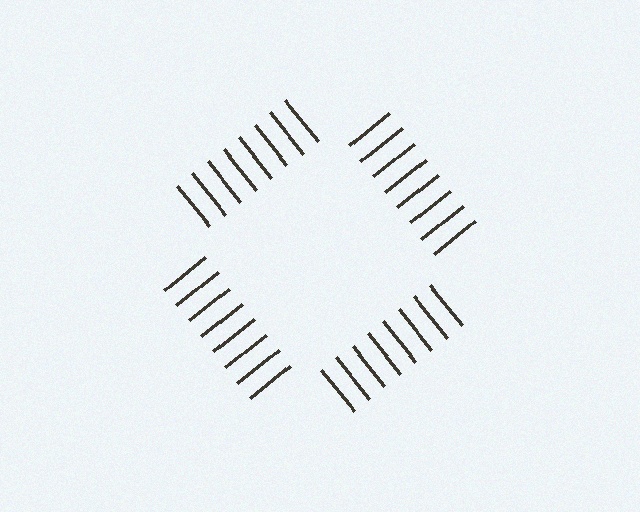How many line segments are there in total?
32 — 8 along each of the 4 edges.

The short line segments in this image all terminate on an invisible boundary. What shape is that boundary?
An illusory square — the line segments terminate on its edges but no continuous stroke is drawn.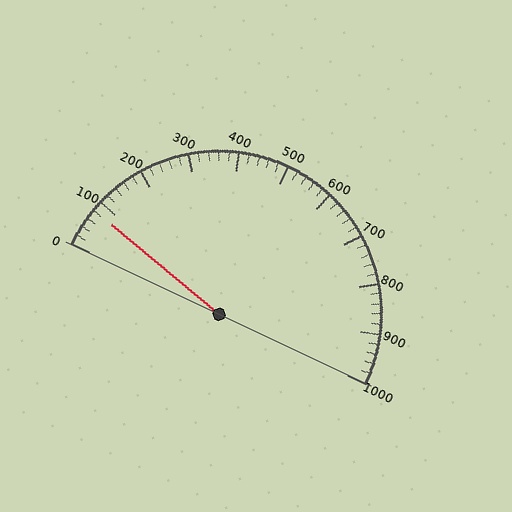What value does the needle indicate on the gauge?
The needle indicates approximately 80.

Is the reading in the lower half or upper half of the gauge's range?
The reading is in the lower half of the range (0 to 1000).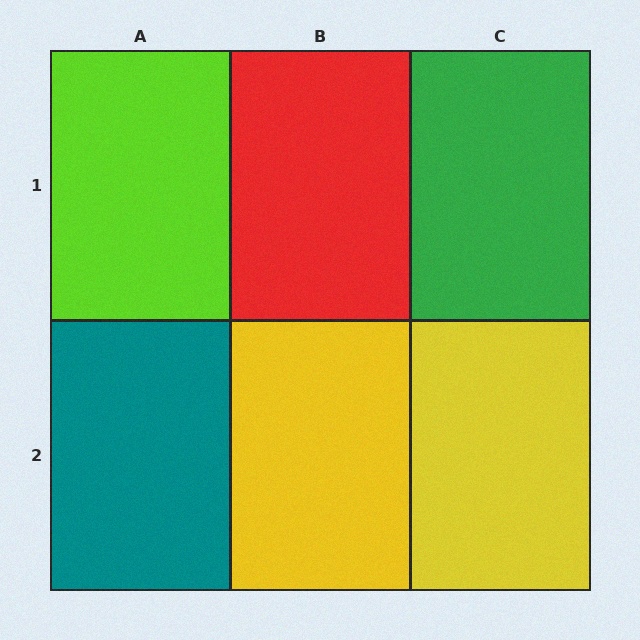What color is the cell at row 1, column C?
Green.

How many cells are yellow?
2 cells are yellow.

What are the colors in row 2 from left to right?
Teal, yellow, yellow.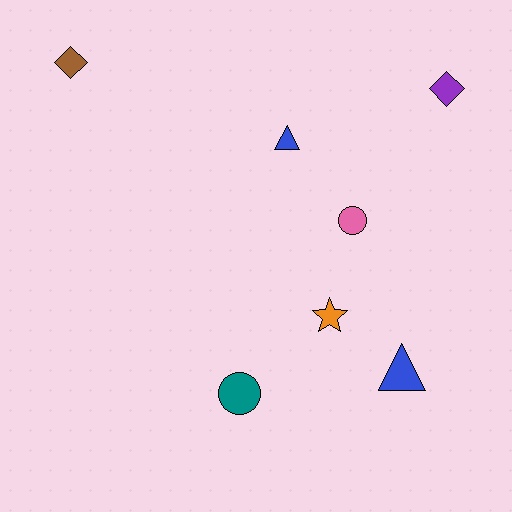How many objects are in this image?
There are 7 objects.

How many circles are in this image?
There are 2 circles.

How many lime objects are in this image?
There are no lime objects.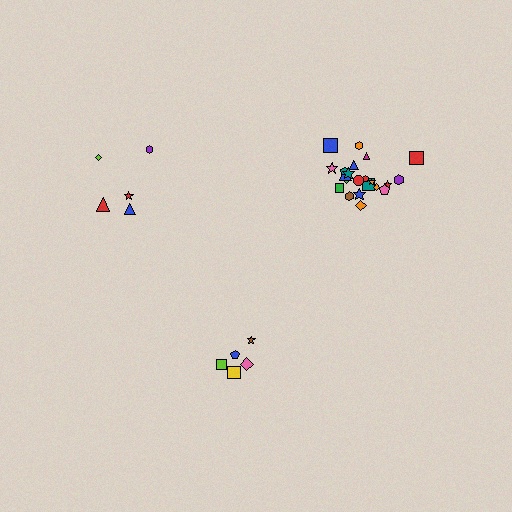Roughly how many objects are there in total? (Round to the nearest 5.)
Roughly 30 objects in total.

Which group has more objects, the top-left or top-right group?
The top-right group.